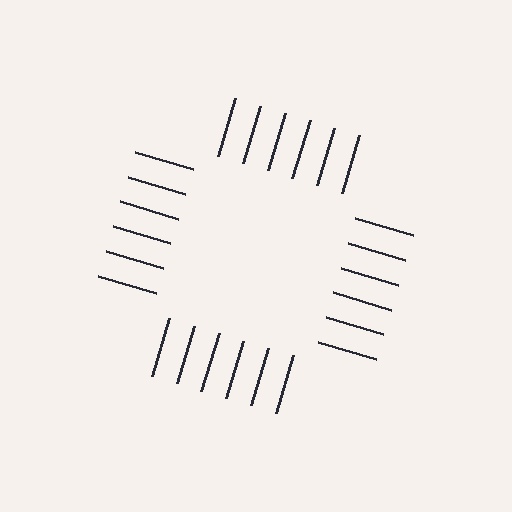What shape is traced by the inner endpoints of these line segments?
An illusory square — the line segments terminate on its edges but no continuous stroke is drawn.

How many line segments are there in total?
24 — 6 along each of the 4 edges.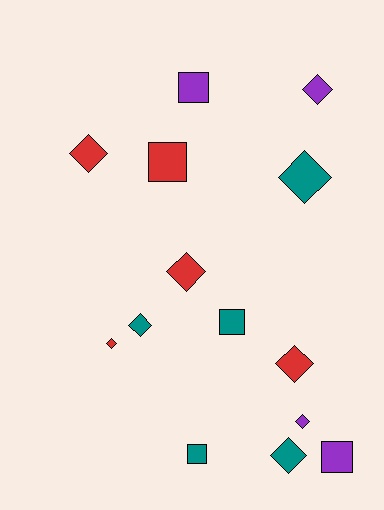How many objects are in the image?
There are 14 objects.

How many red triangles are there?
There are no red triangles.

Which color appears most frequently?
Teal, with 5 objects.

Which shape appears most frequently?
Diamond, with 9 objects.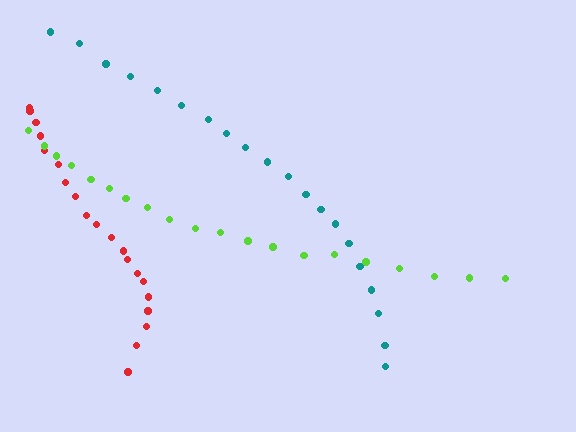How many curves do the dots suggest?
There are 3 distinct paths.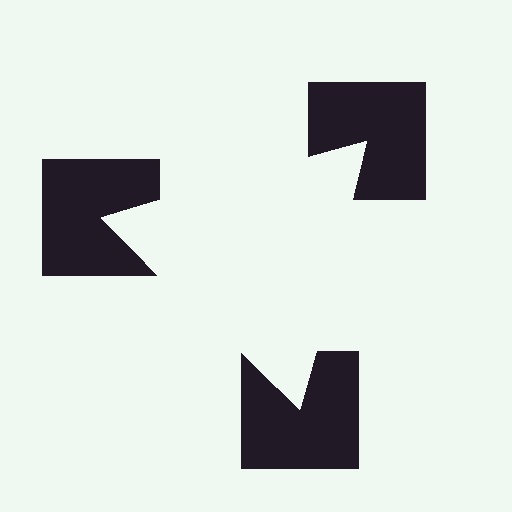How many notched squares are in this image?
There are 3 — one at each vertex of the illusory triangle.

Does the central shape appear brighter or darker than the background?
It typically appears slightly brighter than the background, even though no actual brightness change is drawn.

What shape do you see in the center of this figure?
An illusory triangle — its edges are inferred from the aligned wedge cuts in the notched squares, not physically drawn.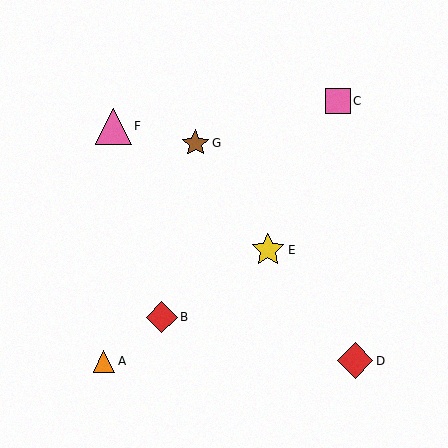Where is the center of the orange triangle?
The center of the orange triangle is at (104, 361).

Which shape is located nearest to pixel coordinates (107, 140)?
The pink triangle (labeled F) at (113, 126) is nearest to that location.